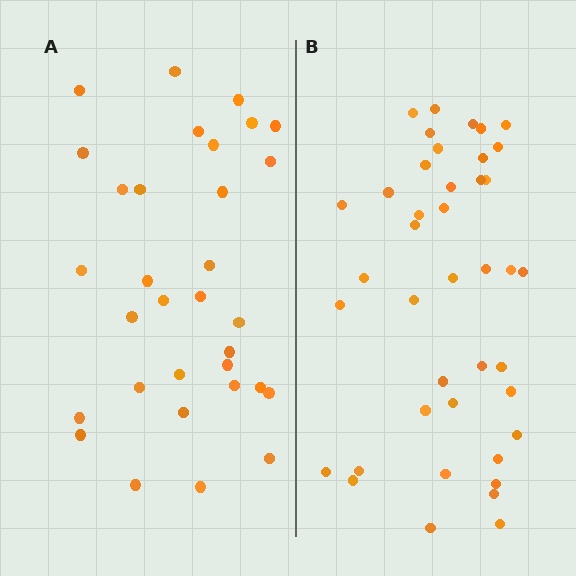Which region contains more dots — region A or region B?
Region B (the right region) has more dots.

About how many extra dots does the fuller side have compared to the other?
Region B has roughly 8 or so more dots than region A.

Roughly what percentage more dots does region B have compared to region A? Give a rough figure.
About 30% more.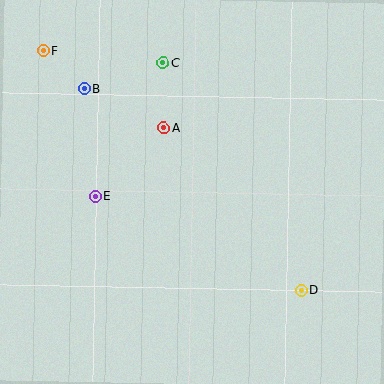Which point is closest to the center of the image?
Point A at (164, 128) is closest to the center.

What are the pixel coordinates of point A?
Point A is at (164, 128).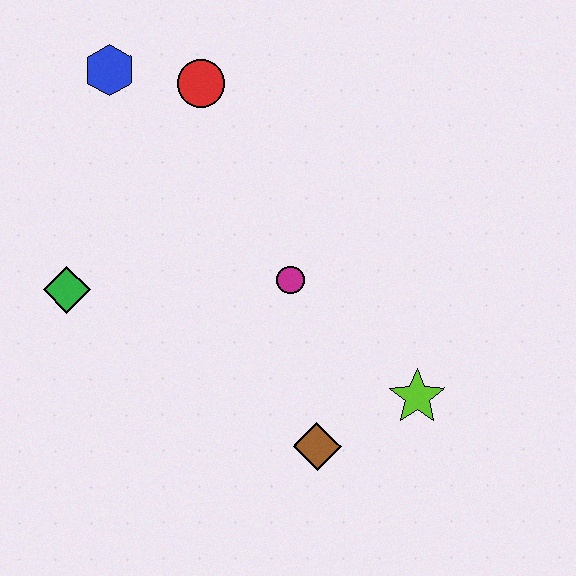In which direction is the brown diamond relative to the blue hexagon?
The brown diamond is below the blue hexagon.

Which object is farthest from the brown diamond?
The blue hexagon is farthest from the brown diamond.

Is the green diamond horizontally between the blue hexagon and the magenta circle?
No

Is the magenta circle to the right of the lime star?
No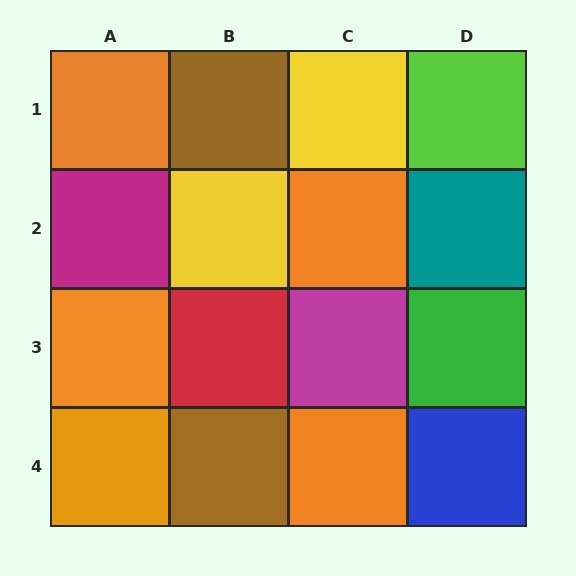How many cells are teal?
1 cell is teal.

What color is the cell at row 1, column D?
Lime.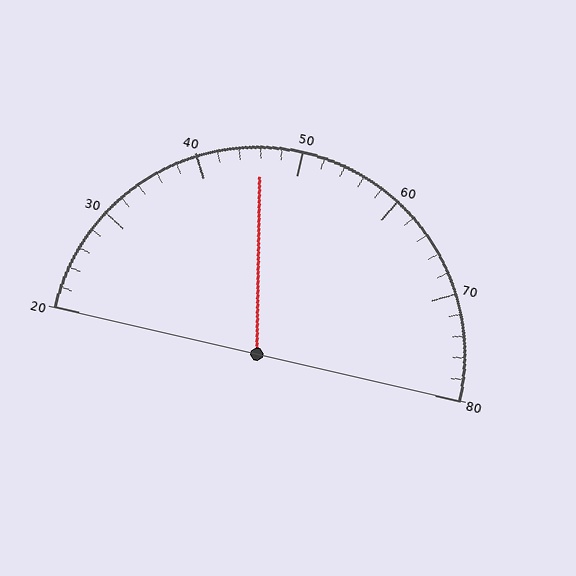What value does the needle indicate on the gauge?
The needle indicates approximately 46.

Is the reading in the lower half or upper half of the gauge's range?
The reading is in the lower half of the range (20 to 80).